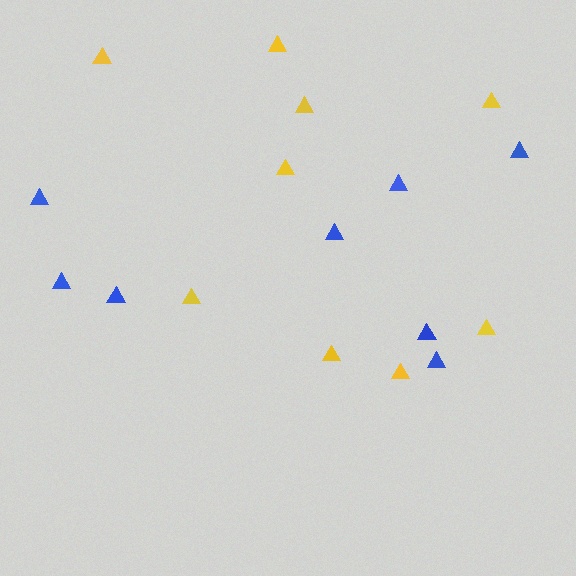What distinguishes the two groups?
There are 2 groups: one group of yellow triangles (9) and one group of blue triangles (8).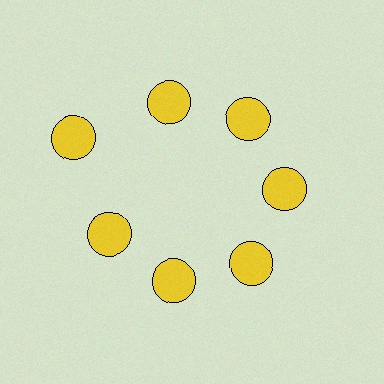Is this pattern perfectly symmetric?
No. The 7 yellow circles are arranged in a ring, but one element near the 10 o'clock position is pushed outward from the center, breaking the 7-fold rotational symmetry.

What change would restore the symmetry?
The symmetry would be restored by moving it inward, back onto the ring so that all 7 circles sit at equal angles and equal distance from the center.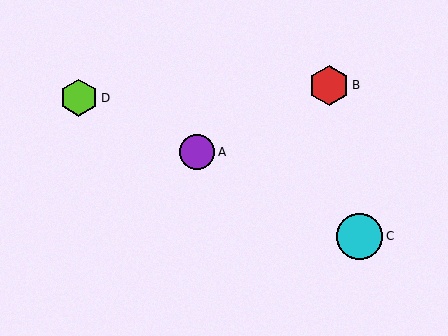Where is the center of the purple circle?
The center of the purple circle is at (197, 152).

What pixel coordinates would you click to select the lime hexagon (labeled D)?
Click at (79, 98) to select the lime hexagon D.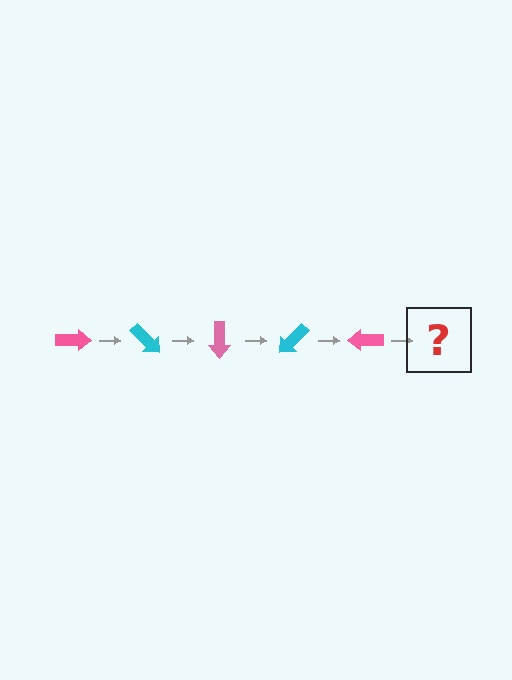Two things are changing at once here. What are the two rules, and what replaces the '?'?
The two rules are that it rotates 45 degrees each step and the color cycles through pink and cyan. The '?' should be a cyan arrow, rotated 225 degrees from the start.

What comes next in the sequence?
The next element should be a cyan arrow, rotated 225 degrees from the start.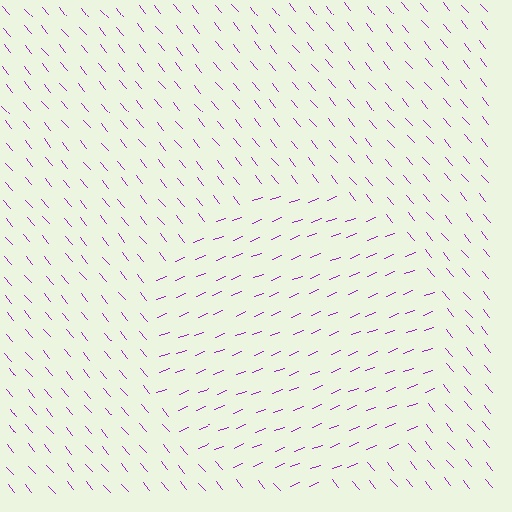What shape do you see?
I see a circle.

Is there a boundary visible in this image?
Yes, there is a texture boundary formed by a change in line orientation.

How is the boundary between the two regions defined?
The boundary is defined purely by a change in line orientation (approximately 72 degrees difference). All lines are the same color and thickness.